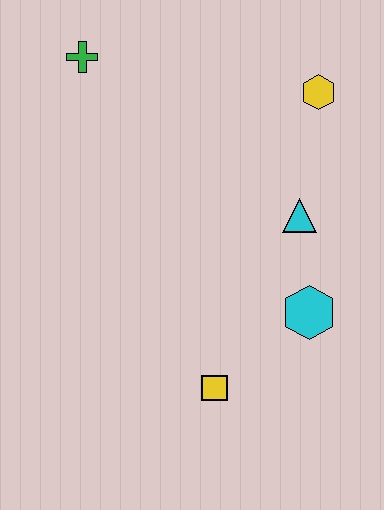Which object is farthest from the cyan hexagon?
The green cross is farthest from the cyan hexagon.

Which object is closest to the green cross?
The yellow hexagon is closest to the green cross.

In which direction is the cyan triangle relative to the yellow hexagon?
The cyan triangle is below the yellow hexagon.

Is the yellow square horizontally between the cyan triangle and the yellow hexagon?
No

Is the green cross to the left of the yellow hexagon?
Yes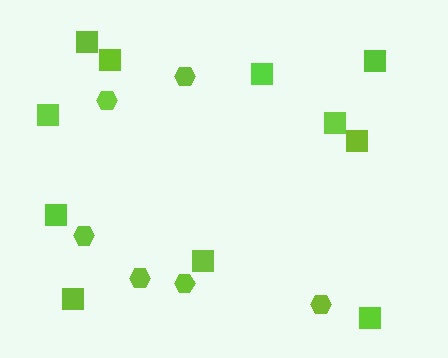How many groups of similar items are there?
There are 2 groups: one group of squares (11) and one group of hexagons (6).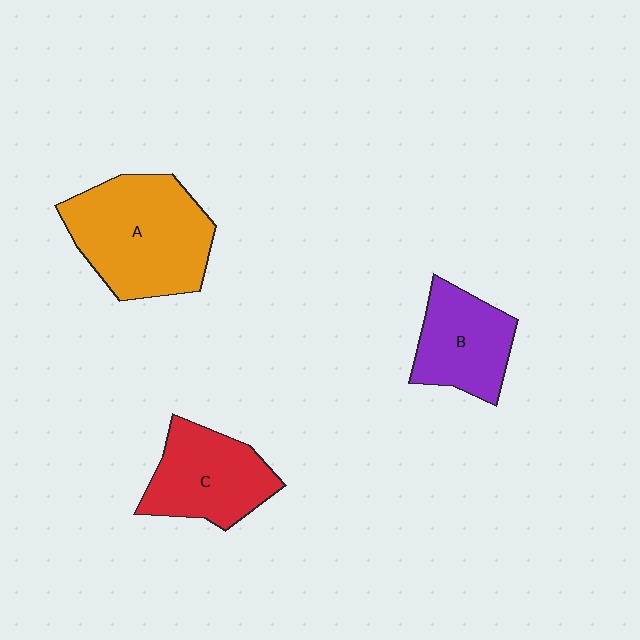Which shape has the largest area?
Shape A (orange).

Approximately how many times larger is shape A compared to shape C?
Approximately 1.4 times.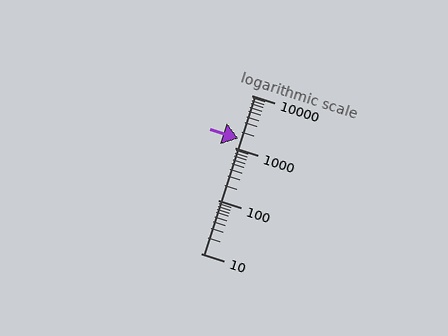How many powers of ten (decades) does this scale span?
The scale spans 3 decades, from 10 to 10000.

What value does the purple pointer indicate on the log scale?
The pointer indicates approximately 1500.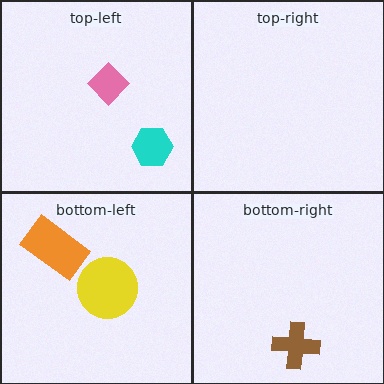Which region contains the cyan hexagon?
The top-left region.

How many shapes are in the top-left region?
2.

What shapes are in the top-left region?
The pink diamond, the cyan hexagon.